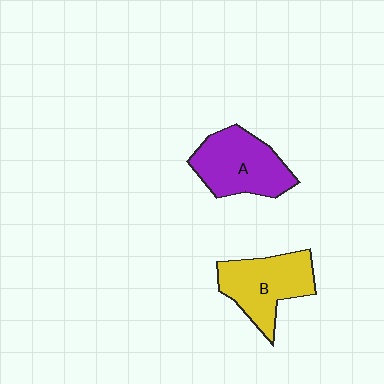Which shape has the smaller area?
Shape B (yellow).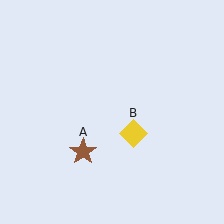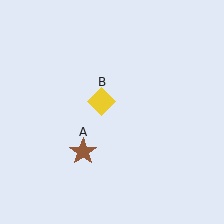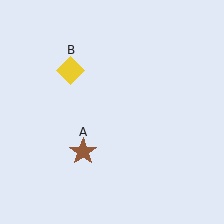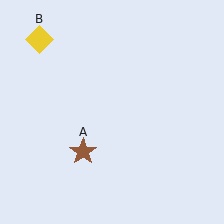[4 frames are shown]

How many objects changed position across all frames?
1 object changed position: yellow diamond (object B).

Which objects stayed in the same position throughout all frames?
Brown star (object A) remained stationary.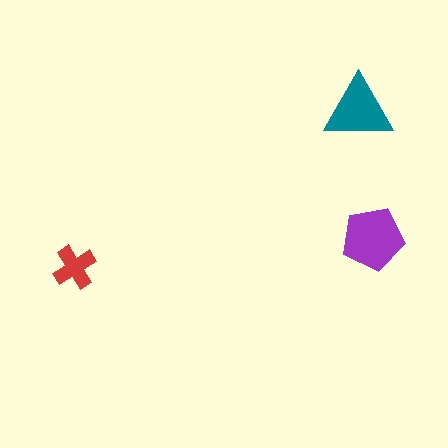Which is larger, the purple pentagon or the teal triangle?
The purple pentagon.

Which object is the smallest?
The red cross.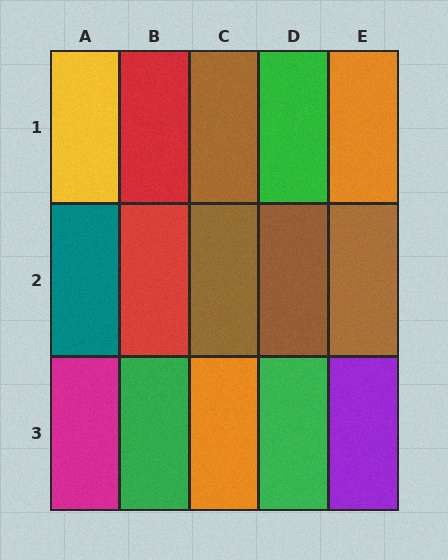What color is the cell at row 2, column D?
Brown.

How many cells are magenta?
1 cell is magenta.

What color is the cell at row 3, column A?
Magenta.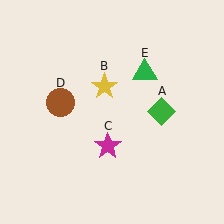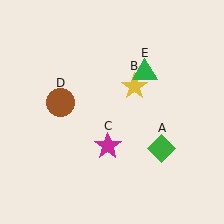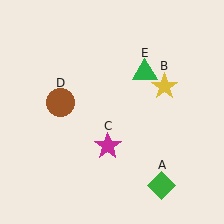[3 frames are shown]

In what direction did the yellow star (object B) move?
The yellow star (object B) moved right.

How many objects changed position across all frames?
2 objects changed position: green diamond (object A), yellow star (object B).